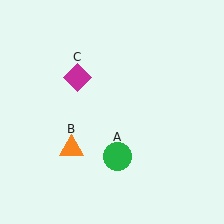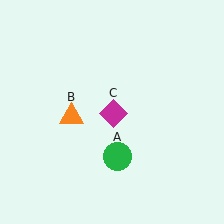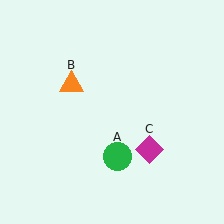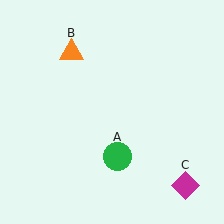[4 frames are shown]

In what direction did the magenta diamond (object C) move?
The magenta diamond (object C) moved down and to the right.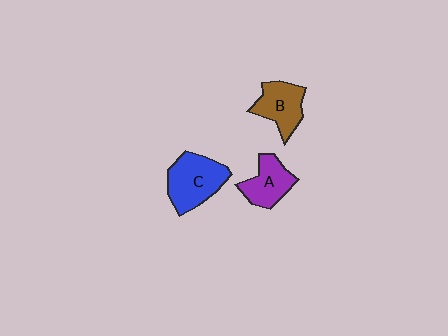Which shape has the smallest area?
Shape A (purple).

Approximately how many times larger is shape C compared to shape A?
Approximately 1.4 times.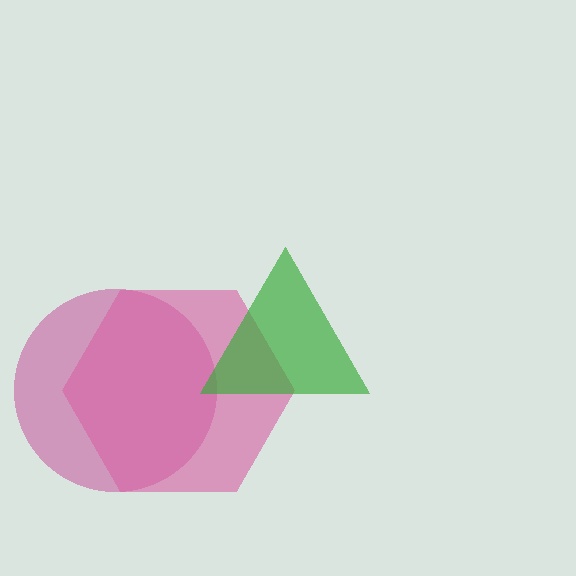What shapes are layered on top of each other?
The layered shapes are: a magenta circle, a pink hexagon, a green triangle.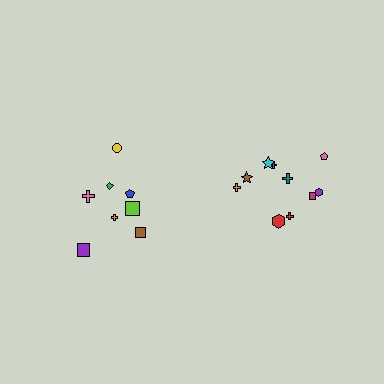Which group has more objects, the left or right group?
The right group.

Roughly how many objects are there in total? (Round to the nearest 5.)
Roughly 20 objects in total.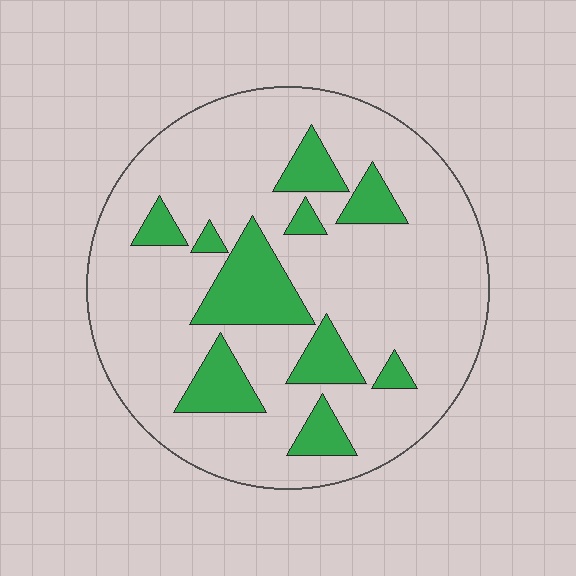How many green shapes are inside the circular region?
10.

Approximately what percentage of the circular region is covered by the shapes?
Approximately 20%.